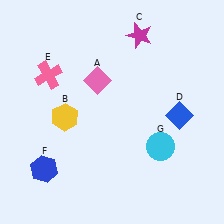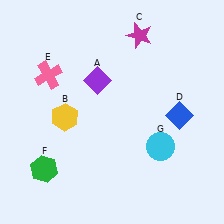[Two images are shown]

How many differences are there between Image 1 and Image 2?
There are 2 differences between the two images.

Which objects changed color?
A changed from pink to purple. F changed from blue to green.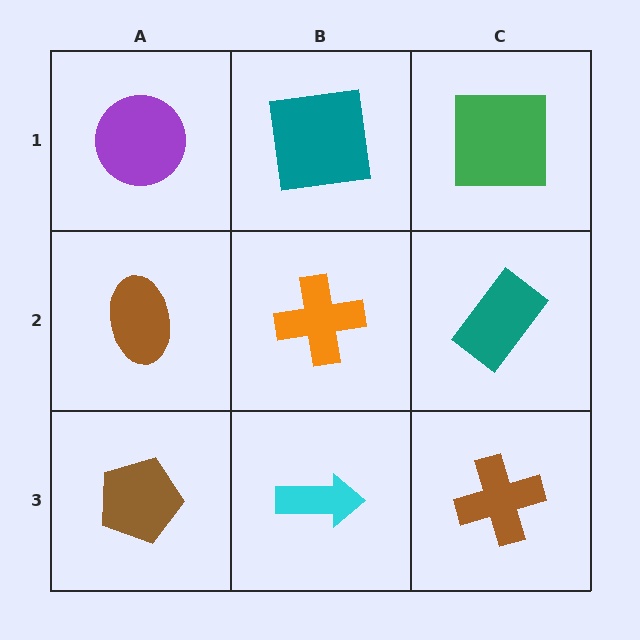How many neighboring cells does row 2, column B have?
4.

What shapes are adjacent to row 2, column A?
A purple circle (row 1, column A), a brown pentagon (row 3, column A), an orange cross (row 2, column B).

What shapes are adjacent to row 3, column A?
A brown ellipse (row 2, column A), a cyan arrow (row 3, column B).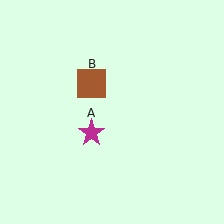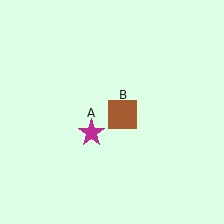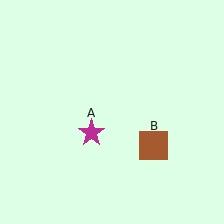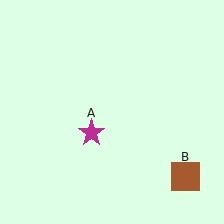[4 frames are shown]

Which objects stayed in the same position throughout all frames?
Magenta star (object A) remained stationary.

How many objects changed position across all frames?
1 object changed position: brown square (object B).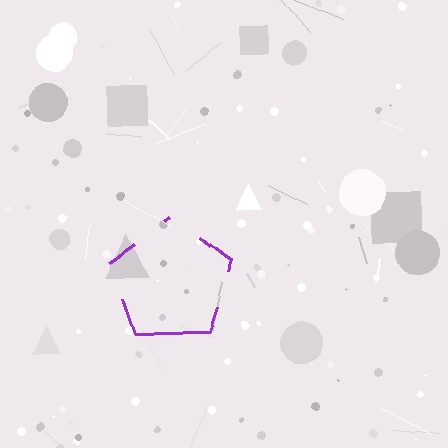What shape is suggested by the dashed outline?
The dashed outline suggests a pentagon.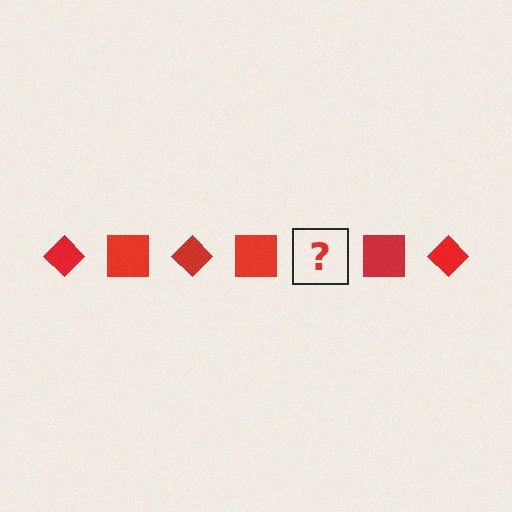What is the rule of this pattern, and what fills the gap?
The rule is that the pattern cycles through diamond, square shapes in red. The gap should be filled with a red diamond.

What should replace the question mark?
The question mark should be replaced with a red diamond.